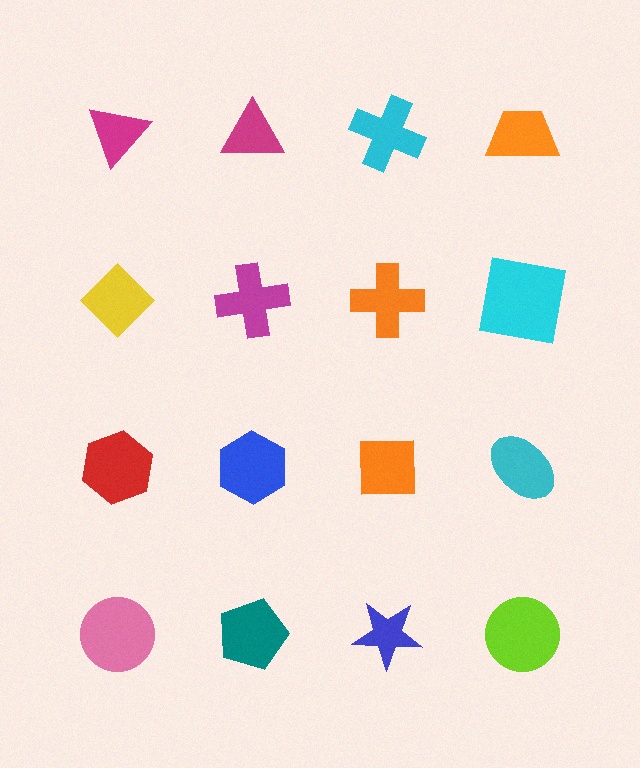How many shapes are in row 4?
4 shapes.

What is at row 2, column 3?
An orange cross.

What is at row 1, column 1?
A magenta triangle.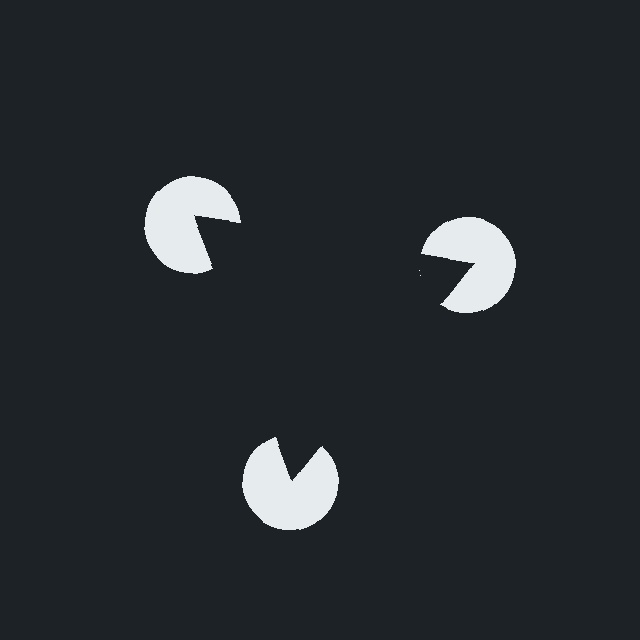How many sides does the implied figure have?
3 sides.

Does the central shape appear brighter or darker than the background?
It typically appears slightly darker than the background, even though no actual brightness change is drawn.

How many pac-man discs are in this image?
There are 3 — one at each vertex of the illusory triangle.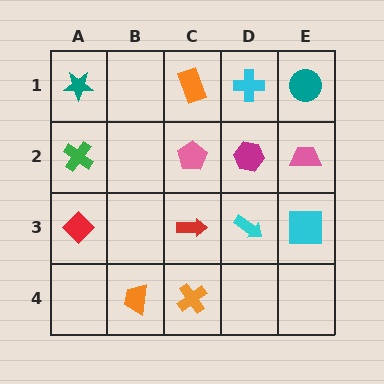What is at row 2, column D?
A magenta hexagon.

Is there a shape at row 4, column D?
No, that cell is empty.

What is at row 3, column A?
A red diamond.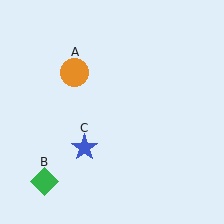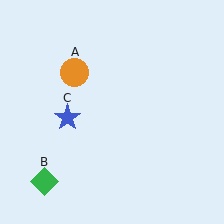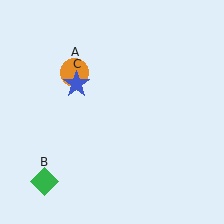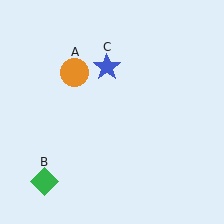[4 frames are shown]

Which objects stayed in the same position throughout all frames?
Orange circle (object A) and green diamond (object B) remained stationary.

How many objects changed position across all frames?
1 object changed position: blue star (object C).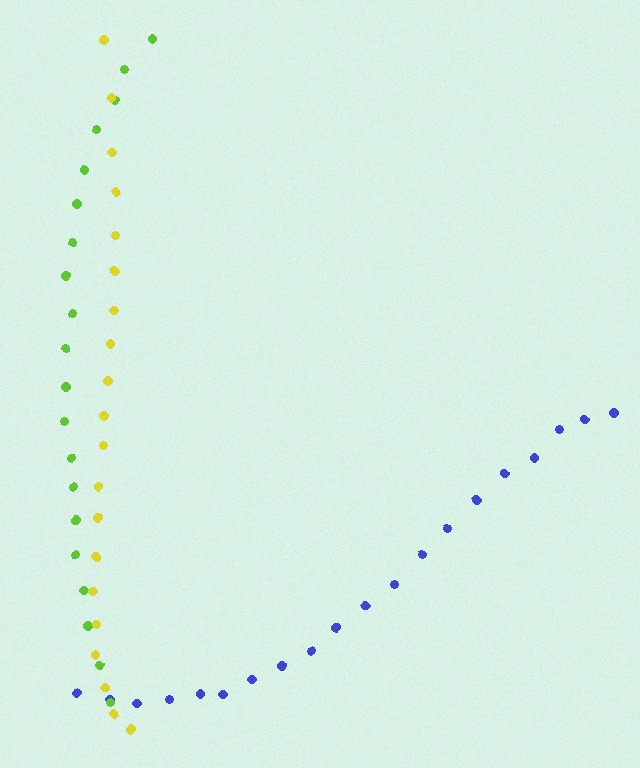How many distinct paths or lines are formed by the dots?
There are 3 distinct paths.